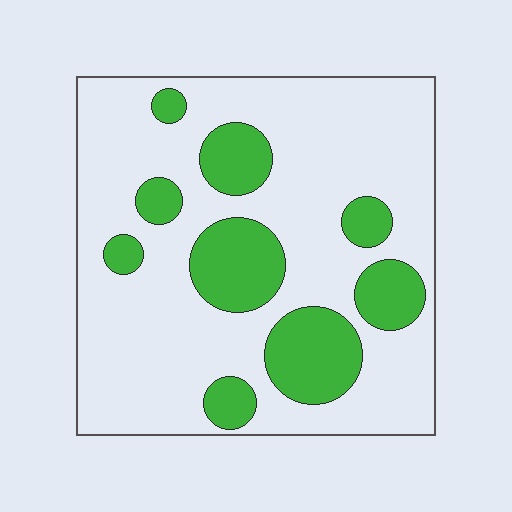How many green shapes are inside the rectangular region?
9.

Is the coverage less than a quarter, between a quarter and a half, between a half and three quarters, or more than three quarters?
Less than a quarter.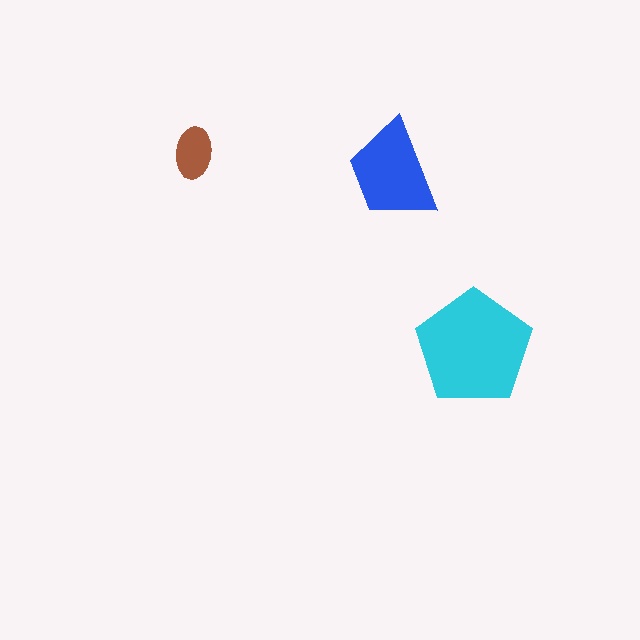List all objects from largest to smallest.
The cyan pentagon, the blue trapezoid, the brown ellipse.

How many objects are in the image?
There are 3 objects in the image.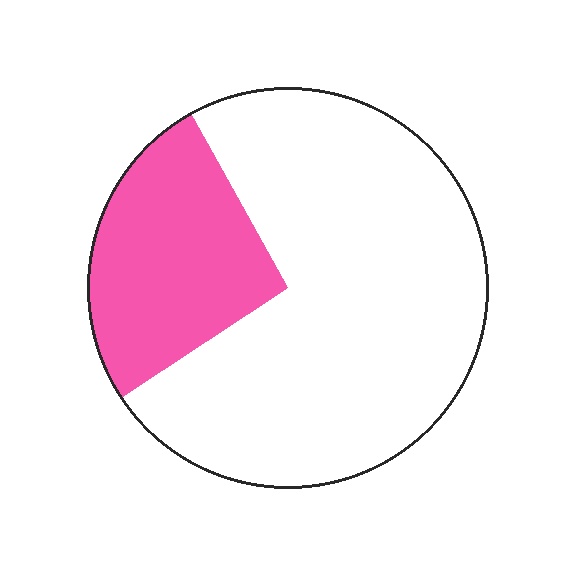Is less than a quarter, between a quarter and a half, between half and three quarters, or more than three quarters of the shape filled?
Between a quarter and a half.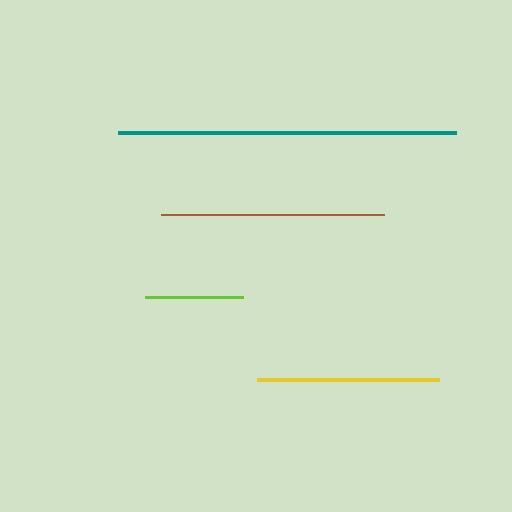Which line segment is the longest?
The teal line is the longest at approximately 338 pixels.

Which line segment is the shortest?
The lime line is the shortest at approximately 98 pixels.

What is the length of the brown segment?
The brown segment is approximately 223 pixels long.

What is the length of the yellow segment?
The yellow segment is approximately 182 pixels long.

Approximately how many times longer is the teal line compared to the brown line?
The teal line is approximately 1.5 times the length of the brown line.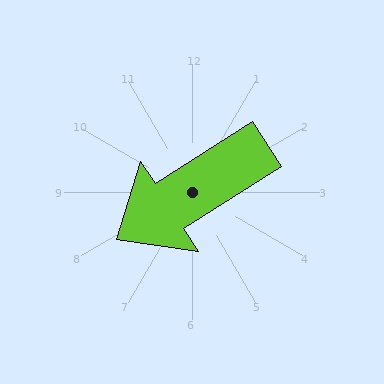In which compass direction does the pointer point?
Southwest.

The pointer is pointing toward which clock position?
Roughly 8 o'clock.